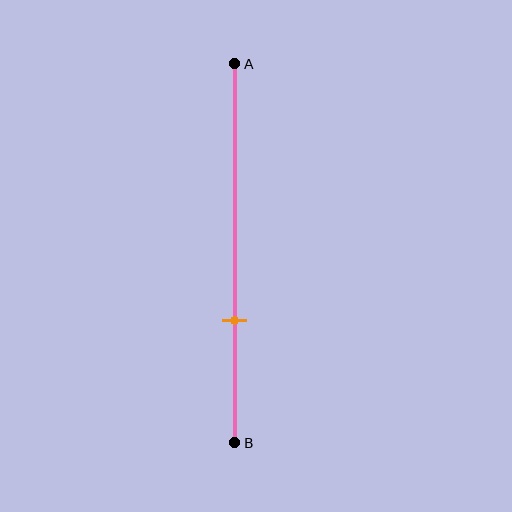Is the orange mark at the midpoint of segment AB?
No, the mark is at about 70% from A, not at the 50% midpoint.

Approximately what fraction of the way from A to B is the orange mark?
The orange mark is approximately 70% of the way from A to B.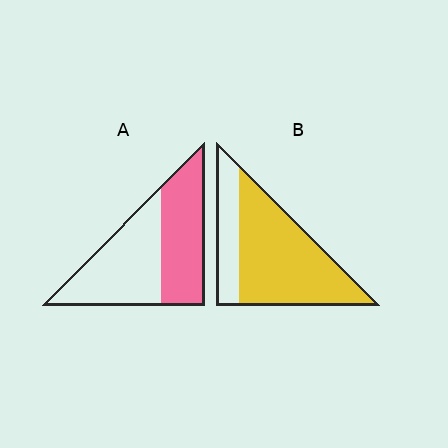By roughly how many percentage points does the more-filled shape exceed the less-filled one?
By roughly 25 percentage points (B over A).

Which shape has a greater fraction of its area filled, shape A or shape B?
Shape B.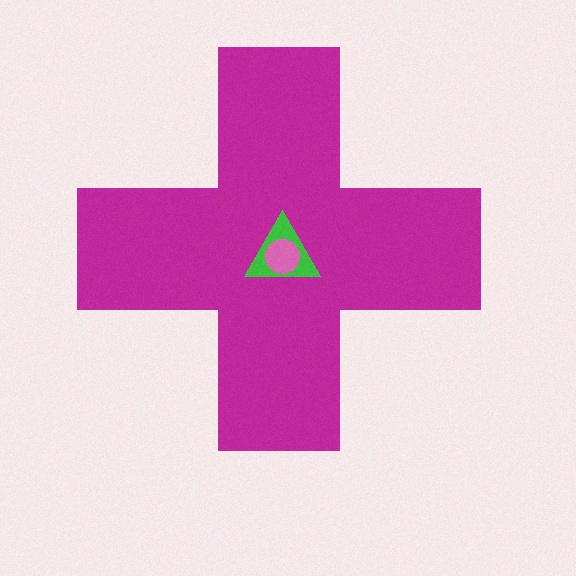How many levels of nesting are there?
3.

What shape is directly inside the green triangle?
The pink circle.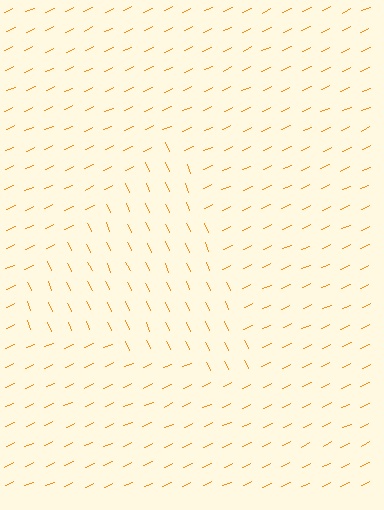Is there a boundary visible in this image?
Yes, there is a texture boundary formed by a change in line orientation.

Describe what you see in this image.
The image is filled with small orange line segments. A triangle region in the image has lines oriented differently from the surrounding lines, creating a visible texture boundary.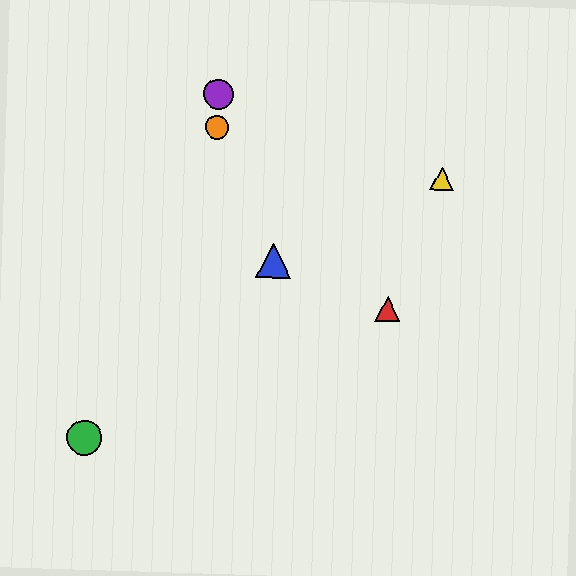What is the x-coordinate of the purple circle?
The purple circle is at x≈218.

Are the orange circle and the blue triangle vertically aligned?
No, the orange circle is at x≈217 and the blue triangle is at x≈274.